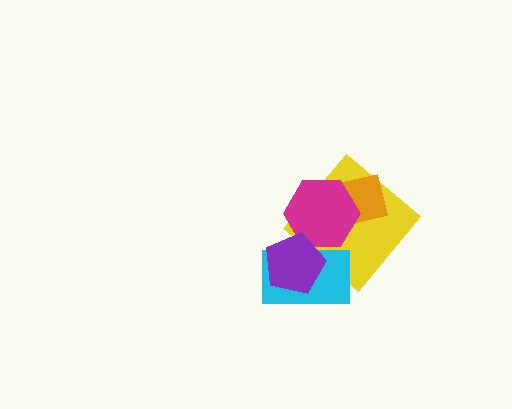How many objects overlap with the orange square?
2 objects overlap with the orange square.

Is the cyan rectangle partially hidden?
Yes, it is partially covered by another shape.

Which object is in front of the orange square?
The magenta hexagon is in front of the orange square.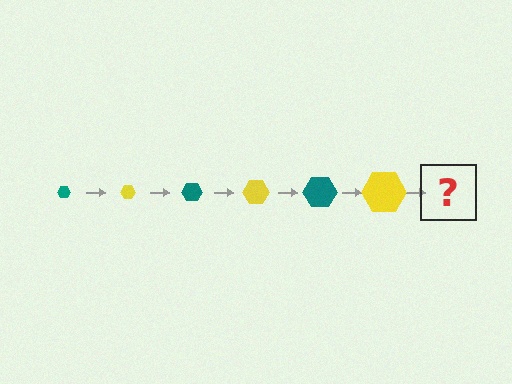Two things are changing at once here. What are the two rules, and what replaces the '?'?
The two rules are that the hexagon grows larger each step and the color cycles through teal and yellow. The '?' should be a teal hexagon, larger than the previous one.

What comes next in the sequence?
The next element should be a teal hexagon, larger than the previous one.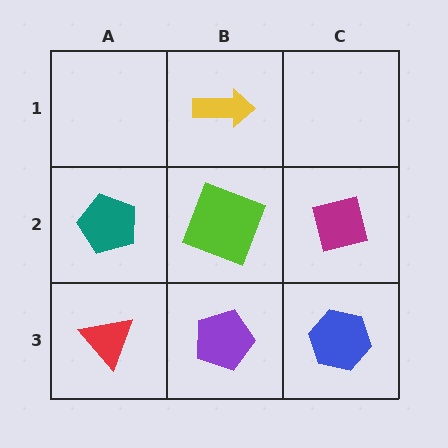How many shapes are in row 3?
3 shapes.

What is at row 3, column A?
A red triangle.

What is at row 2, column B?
A lime square.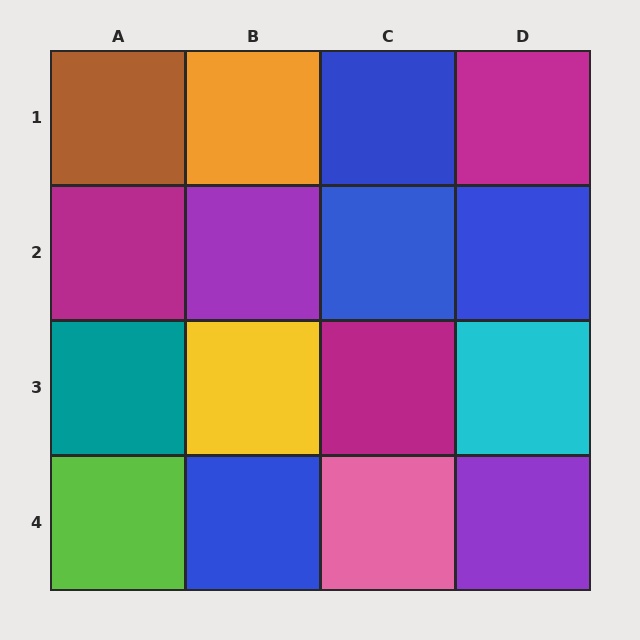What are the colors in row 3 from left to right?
Teal, yellow, magenta, cyan.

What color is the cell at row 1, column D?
Magenta.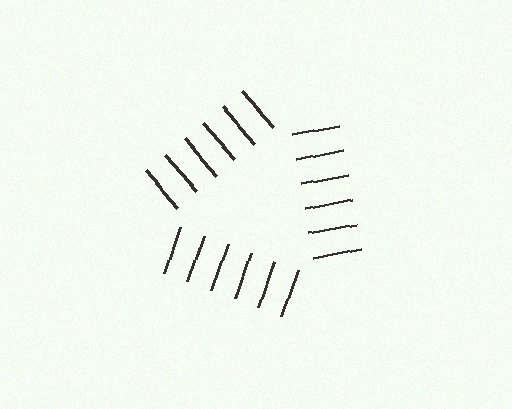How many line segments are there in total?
18 — 6 along each of the 3 edges.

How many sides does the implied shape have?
3 sides — the line-ends trace a triangle.